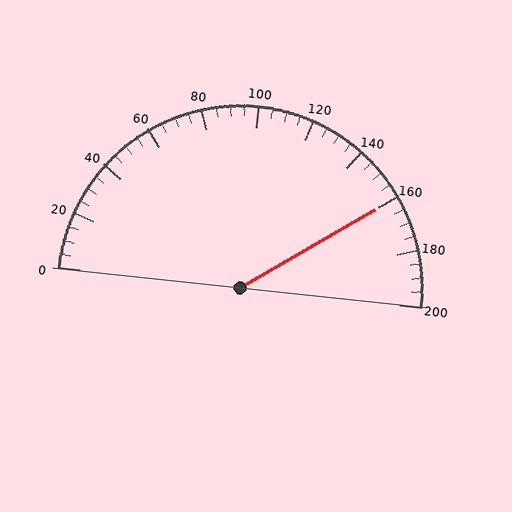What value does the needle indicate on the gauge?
The needle indicates approximately 160.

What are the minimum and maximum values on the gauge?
The gauge ranges from 0 to 200.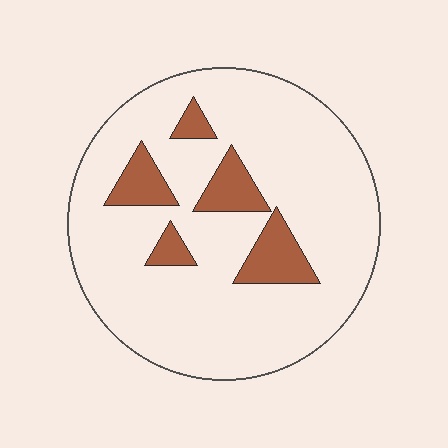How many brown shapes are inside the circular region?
5.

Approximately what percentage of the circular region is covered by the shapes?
Approximately 15%.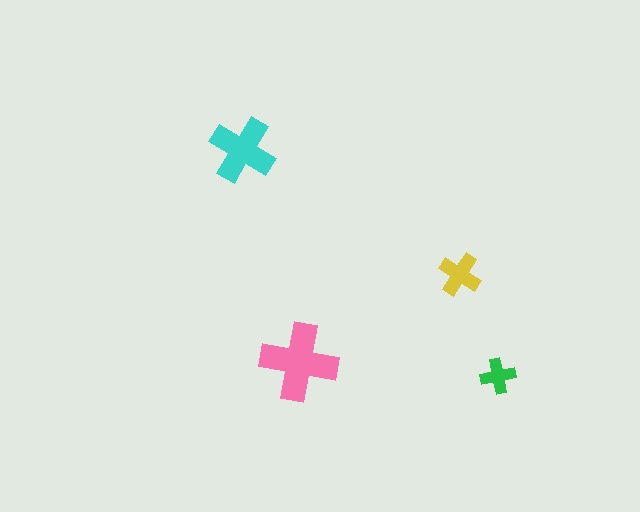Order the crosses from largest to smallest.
the pink one, the cyan one, the yellow one, the green one.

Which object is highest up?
The cyan cross is topmost.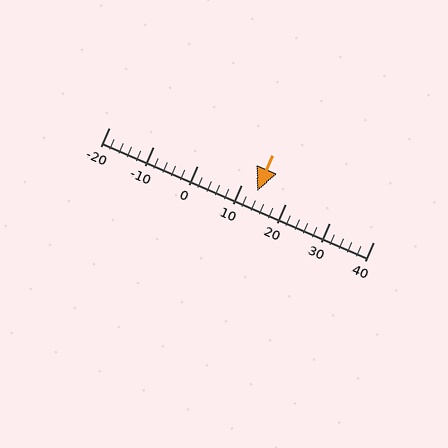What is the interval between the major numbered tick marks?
The major tick marks are spaced 10 units apart.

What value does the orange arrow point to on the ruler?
The orange arrow points to approximately 14.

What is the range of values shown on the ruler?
The ruler shows values from -20 to 40.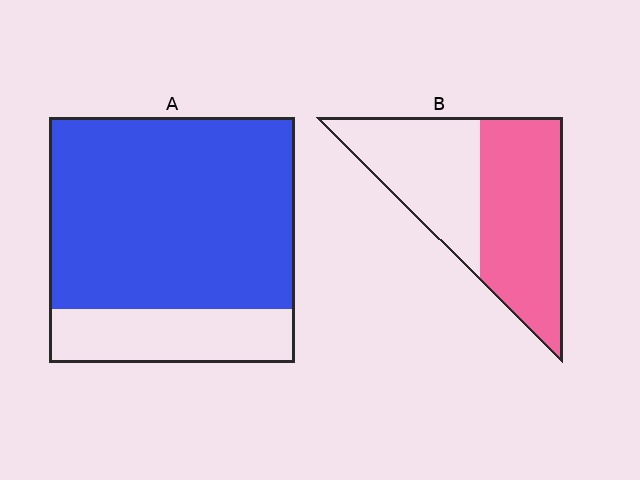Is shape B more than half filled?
Yes.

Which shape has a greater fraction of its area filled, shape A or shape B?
Shape A.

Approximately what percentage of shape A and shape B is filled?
A is approximately 80% and B is approximately 55%.